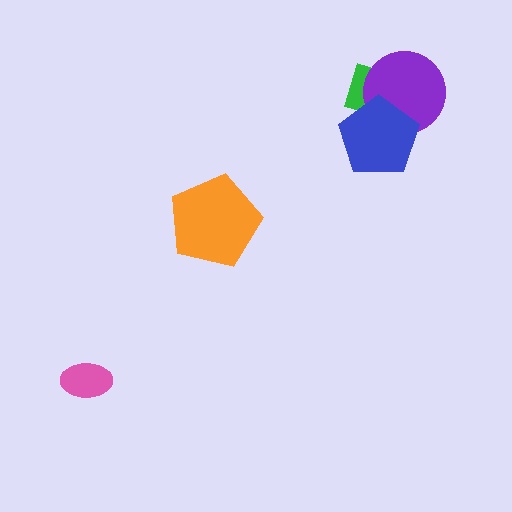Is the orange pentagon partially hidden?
No, no other shape covers it.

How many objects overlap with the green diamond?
2 objects overlap with the green diamond.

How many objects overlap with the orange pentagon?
0 objects overlap with the orange pentagon.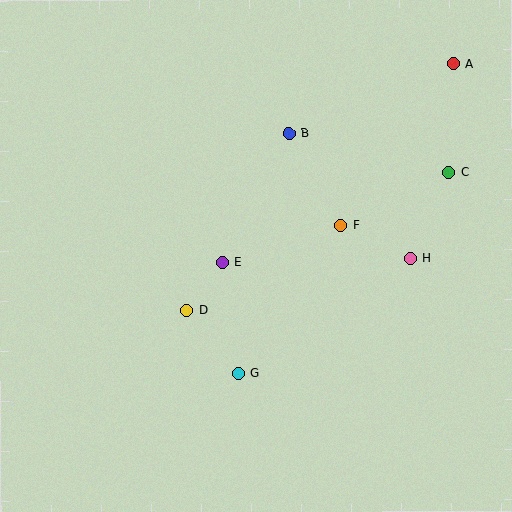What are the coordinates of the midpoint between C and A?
The midpoint between C and A is at (451, 118).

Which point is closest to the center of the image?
Point E at (222, 262) is closest to the center.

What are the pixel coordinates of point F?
Point F is at (341, 225).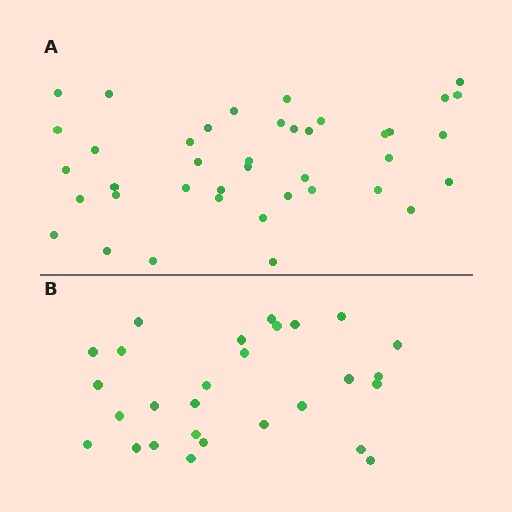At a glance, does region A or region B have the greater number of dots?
Region A (the top region) has more dots.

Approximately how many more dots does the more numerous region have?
Region A has roughly 12 or so more dots than region B.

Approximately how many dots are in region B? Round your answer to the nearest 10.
About 30 dots. (The exact count is 28, which rounds to 30.)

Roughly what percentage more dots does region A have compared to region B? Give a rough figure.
About 45% more.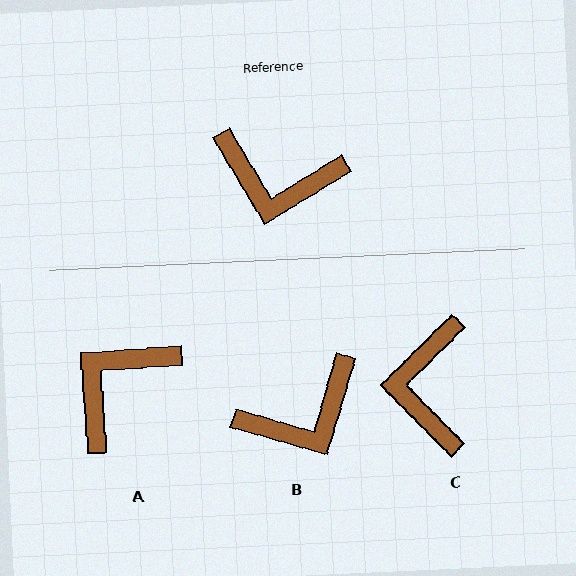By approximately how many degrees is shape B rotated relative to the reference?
Approximately 43 degrees counter-clockwise.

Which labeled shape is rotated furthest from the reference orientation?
A, about 117 degrees away.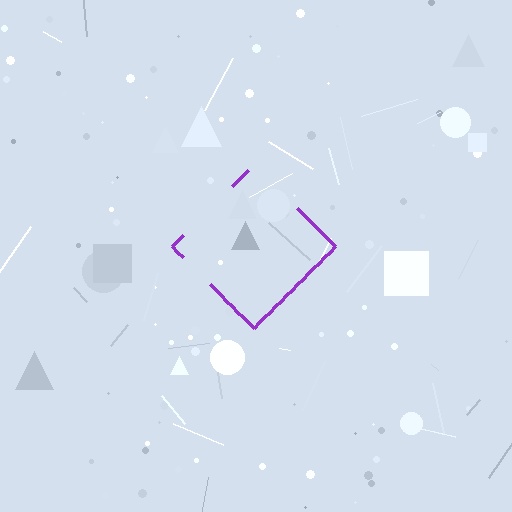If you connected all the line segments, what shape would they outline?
They would outline a diamond.